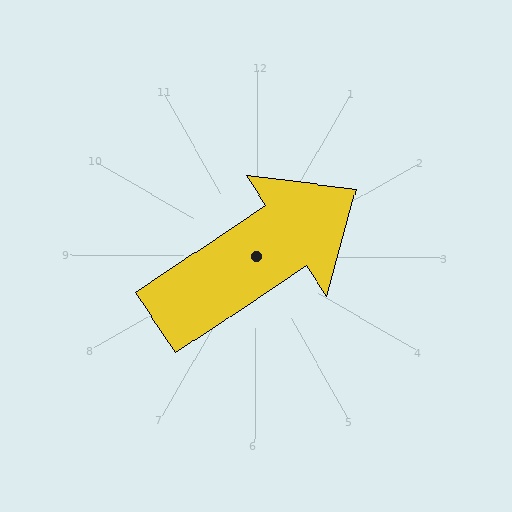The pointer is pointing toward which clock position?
Roughly 2 o'clock.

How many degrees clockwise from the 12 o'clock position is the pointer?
Approximately 56 degrees.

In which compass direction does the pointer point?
Northeast.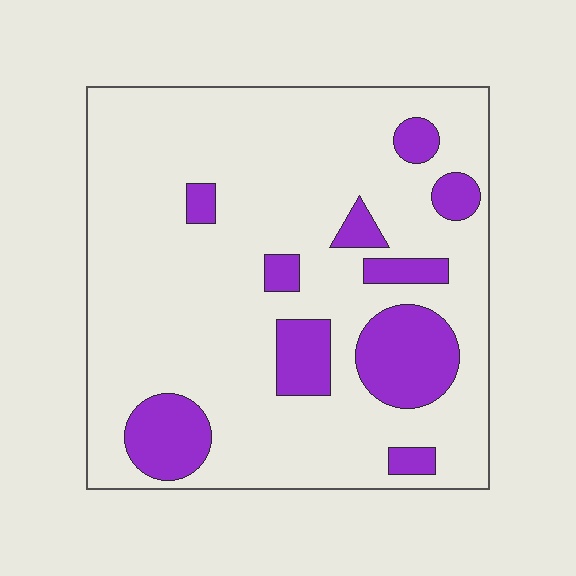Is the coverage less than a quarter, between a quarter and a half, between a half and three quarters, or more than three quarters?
Less than a quarter.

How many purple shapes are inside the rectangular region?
10.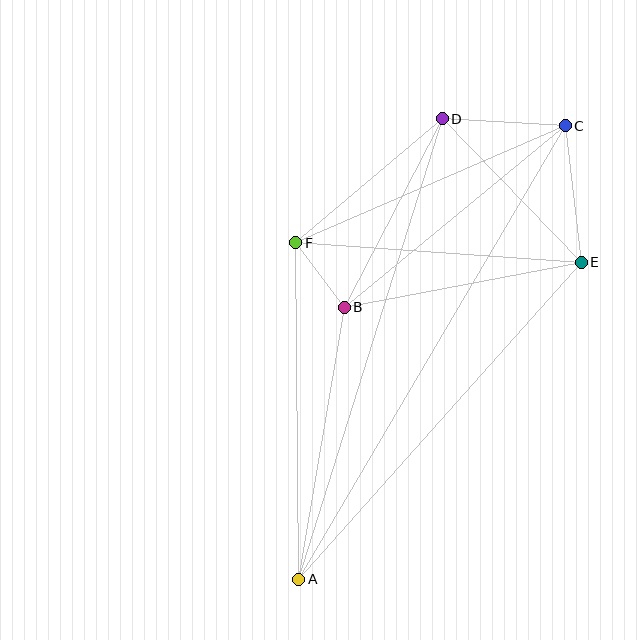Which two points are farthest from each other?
Points A and C are farthest from each other.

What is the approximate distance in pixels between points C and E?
The distance between C and E is approximately 138 pixels.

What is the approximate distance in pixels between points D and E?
The distance between D and E is approximately 200 pixels.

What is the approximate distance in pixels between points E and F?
The distance between E and F is approximately 286 pixels.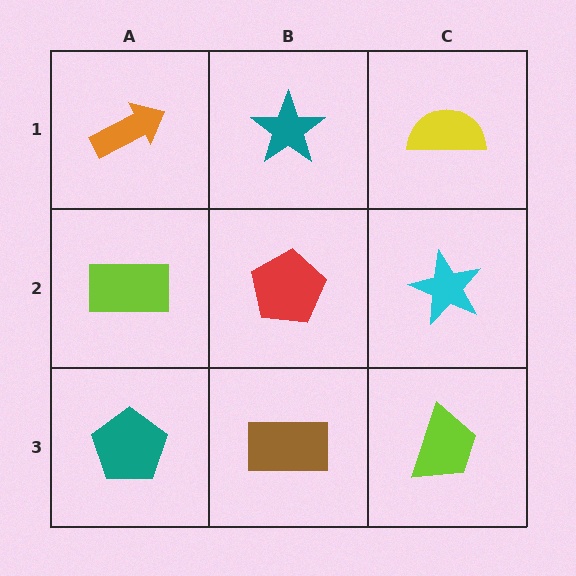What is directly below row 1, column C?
A cyan star.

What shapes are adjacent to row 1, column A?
A lime rectangle (row 2, column A), a teal star (row 1, column B).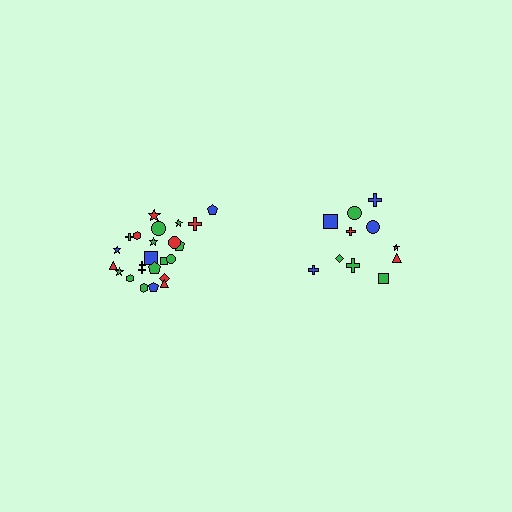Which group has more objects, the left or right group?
The left group.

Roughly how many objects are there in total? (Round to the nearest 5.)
Roughly 35 objects in total.